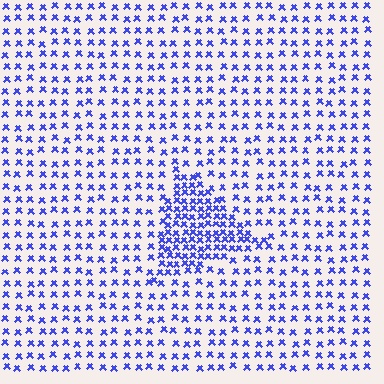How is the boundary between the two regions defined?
The boundary is defined by a change in element density (approximately 2.3x ratio). All elements are the same color, size, and shape.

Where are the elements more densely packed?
The elements are more densely packed inside the triangle boundary.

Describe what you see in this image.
The image contains small blue elements arranged at two different densities. A triangle-shaped region is visible where the elements are more densely packed than the surrounding area.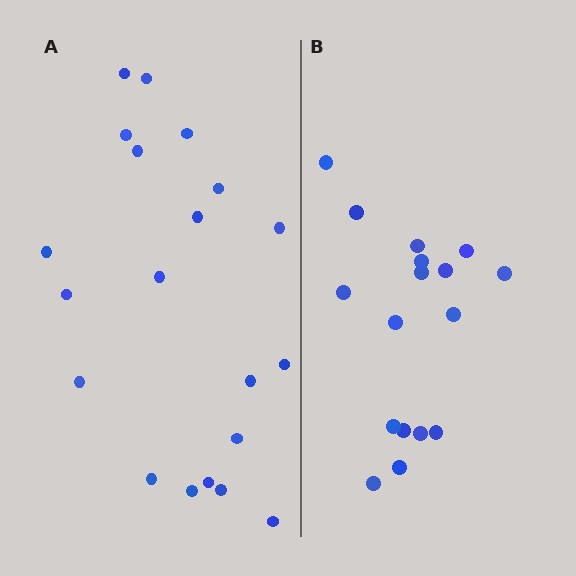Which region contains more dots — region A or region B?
Region A (the left region) has more dots.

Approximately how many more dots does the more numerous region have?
Region A has just a few more — roughly 2 or 3 more dots than region B.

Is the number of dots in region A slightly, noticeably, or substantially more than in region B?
Region A has only slightly more — the two regions are fairly close. The ratio is roughly 1.2 to 1.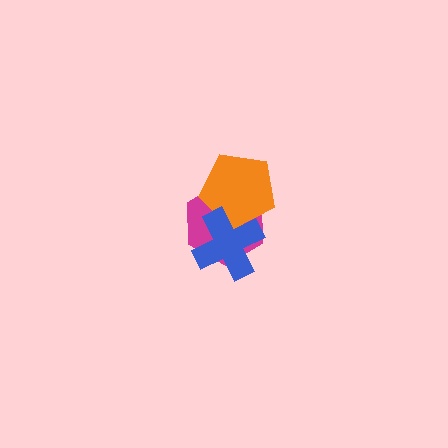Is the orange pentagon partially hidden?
Yes, it is partially covered by another shape.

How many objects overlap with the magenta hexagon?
2 objects overlap with the magenta hexagon.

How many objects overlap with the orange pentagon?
2 objects overlap with the orange pentagon.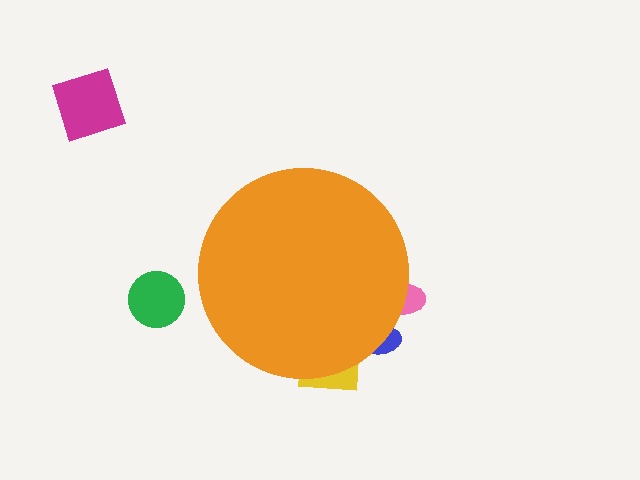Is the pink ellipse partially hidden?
Yes, the pink ellipse is partially hidden behind the orange circle.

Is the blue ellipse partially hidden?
Yes, the blue ellipse is partially hidden behind the orange circle.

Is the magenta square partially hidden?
No, the magenta square is fully visible.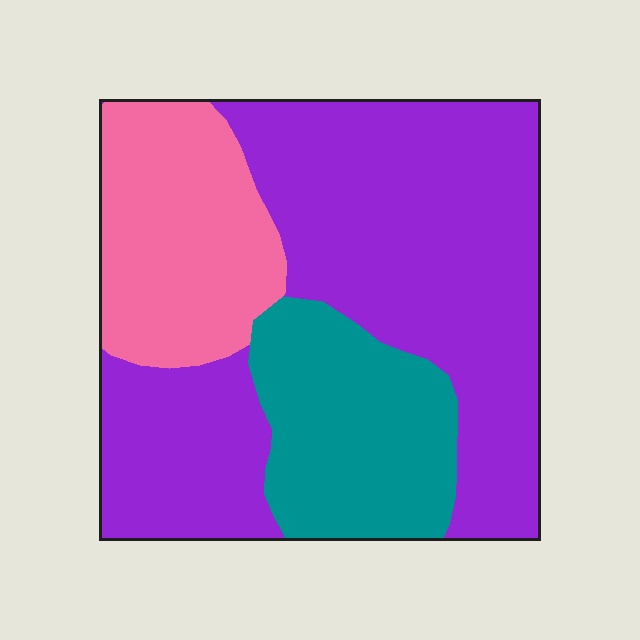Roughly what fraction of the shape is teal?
Teal covers 21% of the shape.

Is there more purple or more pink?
Purple.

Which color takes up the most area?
Purple, at roughly 60%.